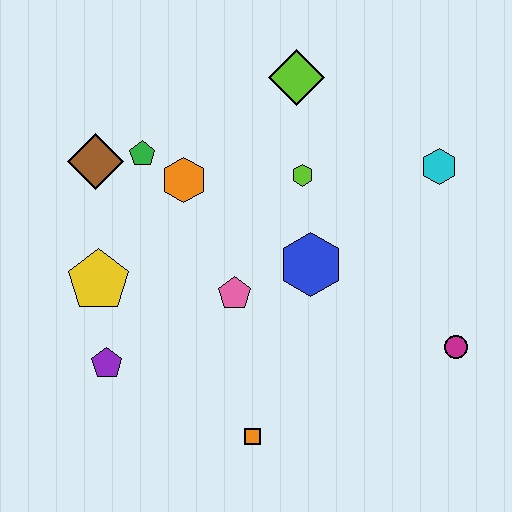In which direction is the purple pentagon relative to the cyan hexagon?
The purple pentagon is to the left of the cyan hexagon.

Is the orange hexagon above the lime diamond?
No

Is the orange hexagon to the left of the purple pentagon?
No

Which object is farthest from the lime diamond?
The orange square is farthest from the lime diamond.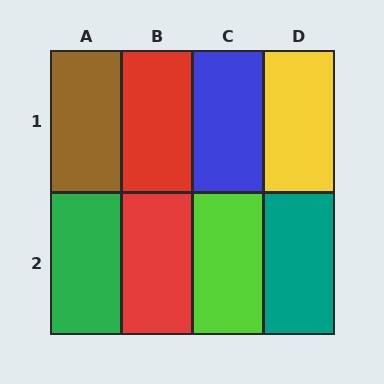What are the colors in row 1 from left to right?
Brown, red, blue, yellow.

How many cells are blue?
1 cell is blue.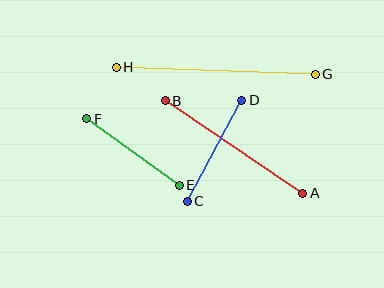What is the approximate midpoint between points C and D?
The midpoint is at approximately (215, 151) pixels.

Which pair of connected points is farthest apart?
Points G and H are farthest apart.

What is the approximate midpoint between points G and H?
The midpoint is at approximately (216, 71) pixels.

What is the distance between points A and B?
The distance is approximately 166 pixels.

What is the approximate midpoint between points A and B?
The midpoint is at approximately (234, 147) pixels.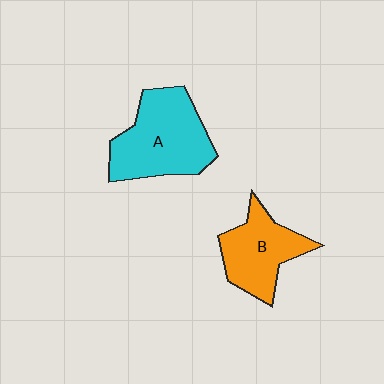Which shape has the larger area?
Shape A (cyan).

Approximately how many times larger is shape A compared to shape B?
Approximately 1.4 times.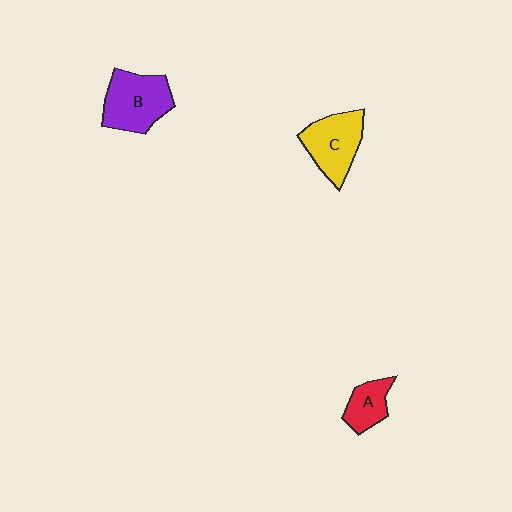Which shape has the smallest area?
Shape A (red).